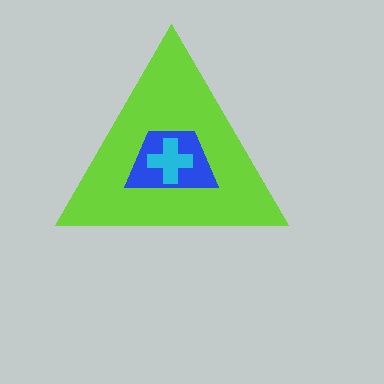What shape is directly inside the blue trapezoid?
The cyan cross.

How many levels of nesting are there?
3.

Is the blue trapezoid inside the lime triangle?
Yes.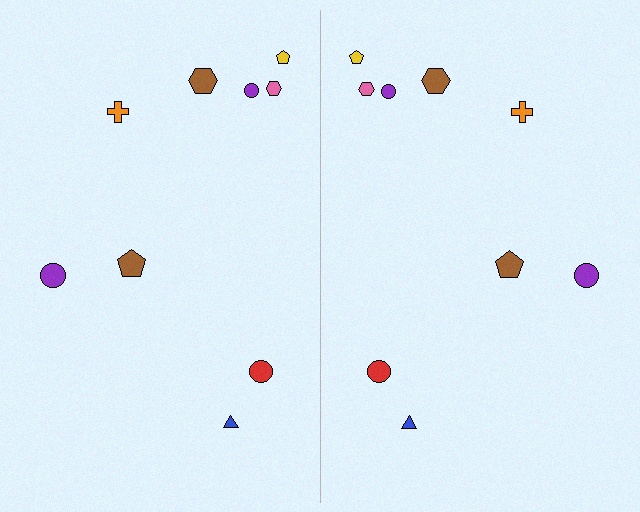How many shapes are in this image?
There are 18 shapes in this image.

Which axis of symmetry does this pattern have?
The pattern has a vertical axis of symmetry running through the center of the image.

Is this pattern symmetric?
Yes, this pattern has bilateral (reflection) symmetry.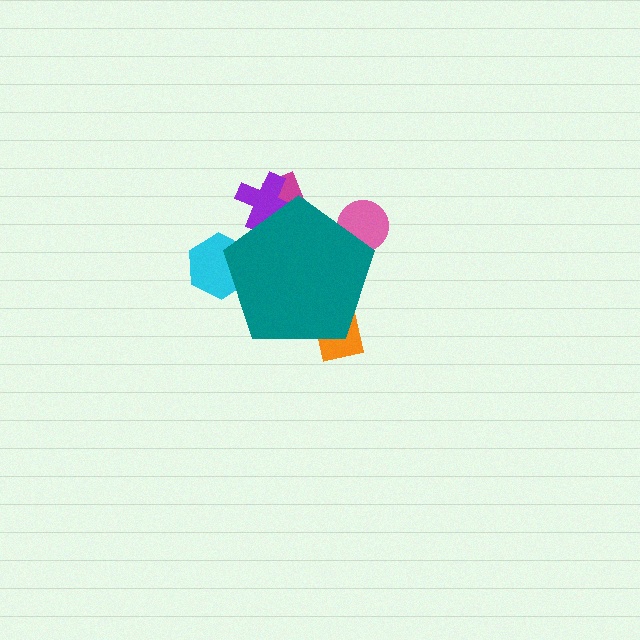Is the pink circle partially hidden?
Yes, the pink circle is partially hidden behind the teal pentagon.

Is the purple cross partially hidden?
Yes, the purple cross is partially hidden behind the teal pentagon.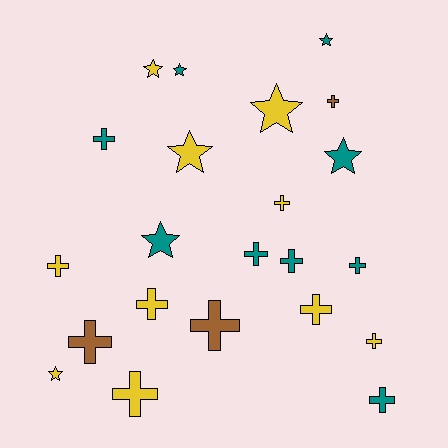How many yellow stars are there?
There are 4 yellow stars.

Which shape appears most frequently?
Cross, with 14 objects.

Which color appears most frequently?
Yellow, with 10 objects.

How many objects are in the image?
There are 22 objects.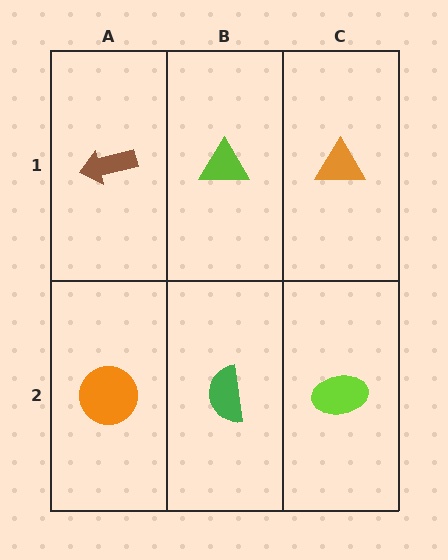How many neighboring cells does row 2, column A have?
2.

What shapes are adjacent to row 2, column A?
A brown arrow (row 1, column A), a green semicircle (row 2, column B).